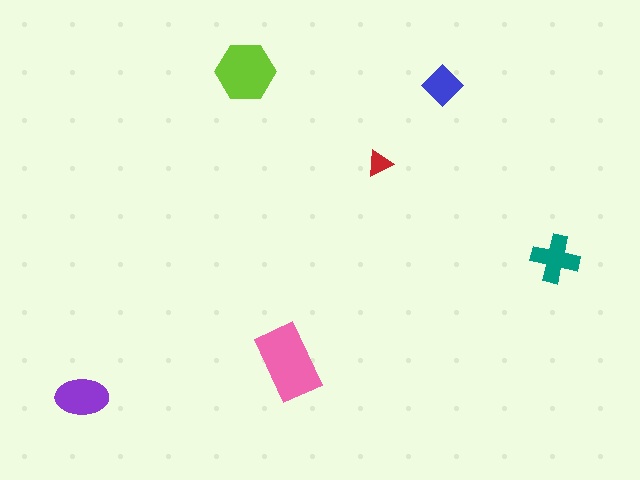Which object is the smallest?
The red triangle.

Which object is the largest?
The pink rectangle.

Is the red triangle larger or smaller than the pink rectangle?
Smaller.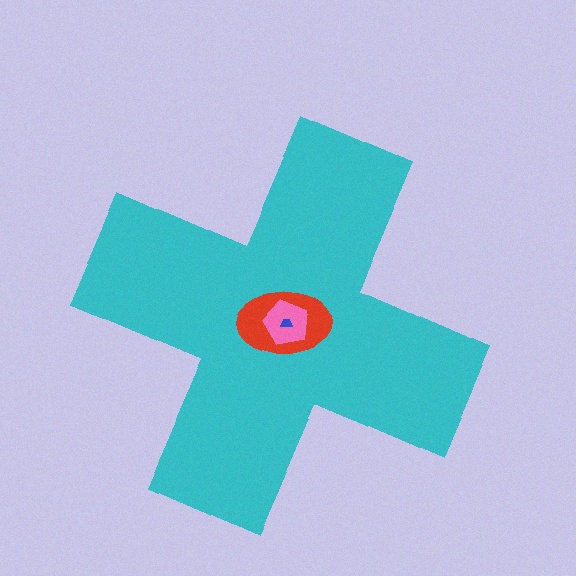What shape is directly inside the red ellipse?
The pink pentagon.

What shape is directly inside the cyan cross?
The red ellipse.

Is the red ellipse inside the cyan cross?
Yes.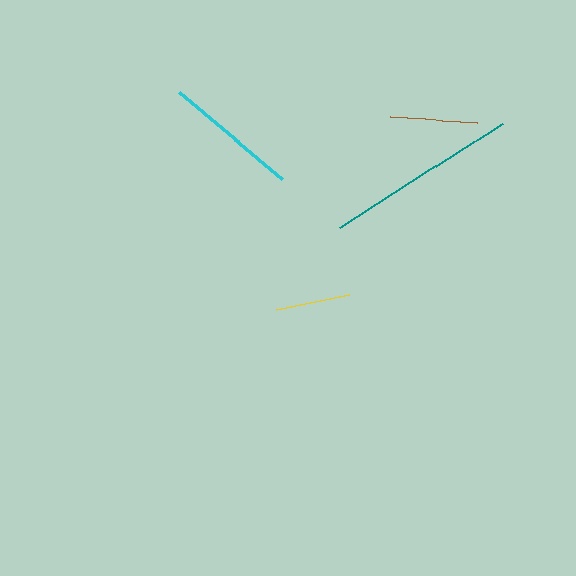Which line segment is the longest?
The teal line is the longest at approximately 193 pixels.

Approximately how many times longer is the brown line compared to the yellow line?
The brown line is approximately 1.2 times the length of the yellow line.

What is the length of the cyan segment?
The cyan segment is approximately 136 pixels long.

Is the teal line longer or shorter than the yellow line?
The teal line is longer than the yellow line.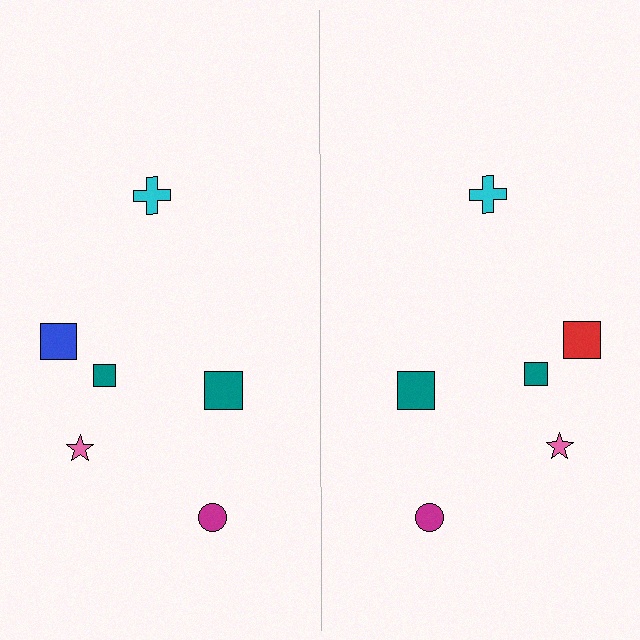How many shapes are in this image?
There are 12 shapes in this image.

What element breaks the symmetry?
The red square on the right side breaks the symmetry — its mirror counterpart is blue.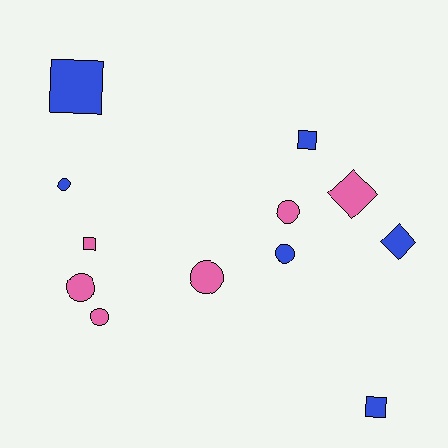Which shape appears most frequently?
Circle, with 6 objects.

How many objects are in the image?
There are 12 objects.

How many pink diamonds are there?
There is 1 pink diamond.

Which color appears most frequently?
Pink, with 6 objects.